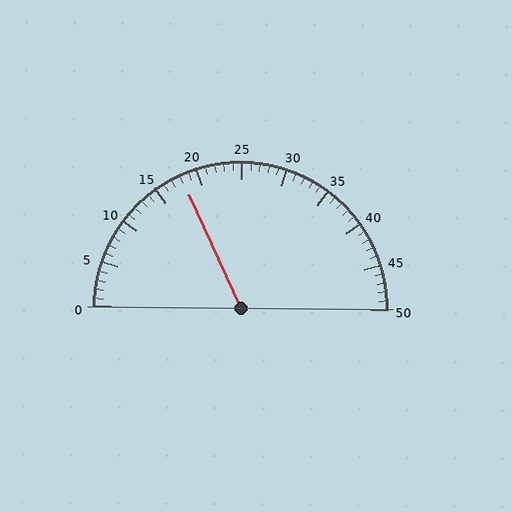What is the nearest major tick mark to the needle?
The nearest major tick mark is 20.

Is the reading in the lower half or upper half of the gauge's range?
The reading is in the lower half of the range (0 to 50).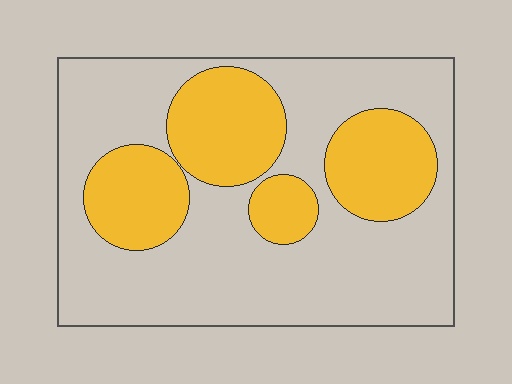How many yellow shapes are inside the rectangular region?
4.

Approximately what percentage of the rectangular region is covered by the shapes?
Approximately 30%.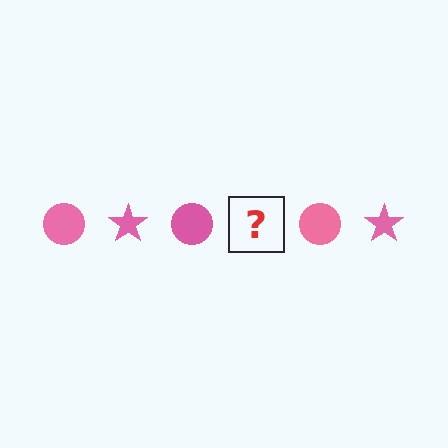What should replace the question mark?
The question mark should be replaced with a pink star.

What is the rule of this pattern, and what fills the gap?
The rule is that the pattern cycles through circle, star shapes in pink. The gap should be filled with a pink star.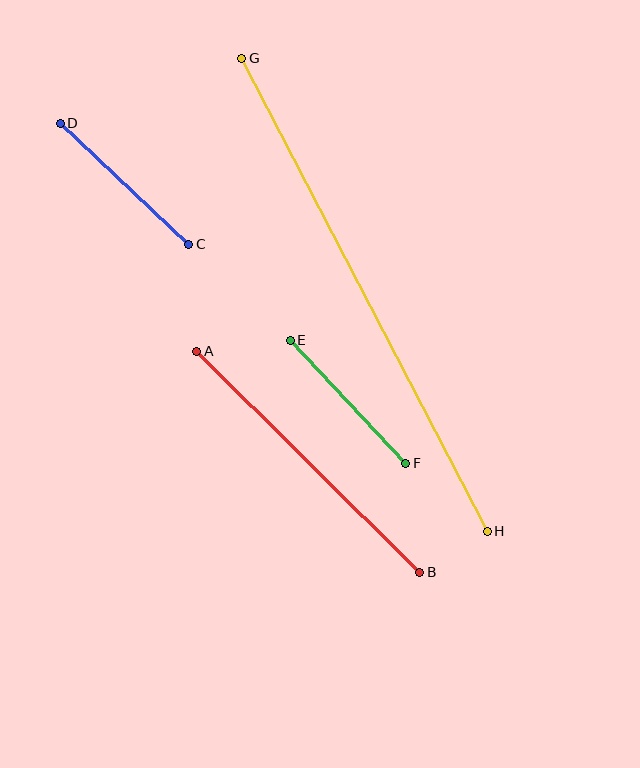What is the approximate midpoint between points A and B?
The midpoint is at approximately (308, 462) pixels.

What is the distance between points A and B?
The distance is approximately 314 pixels.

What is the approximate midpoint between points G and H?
The midpoint is at approximately (364, 295) pixels.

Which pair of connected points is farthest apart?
Points G and H are farthest apart.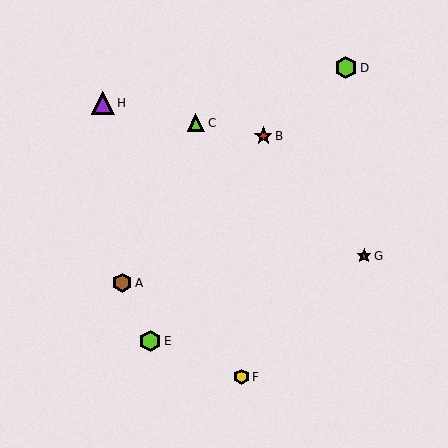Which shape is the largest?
The purple triangle (labeled H) is the largest.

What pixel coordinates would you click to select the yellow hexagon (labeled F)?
Click at (242, 377) to select the yellow hexagon F.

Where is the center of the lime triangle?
The center of the lime triangle is at (196, 123).